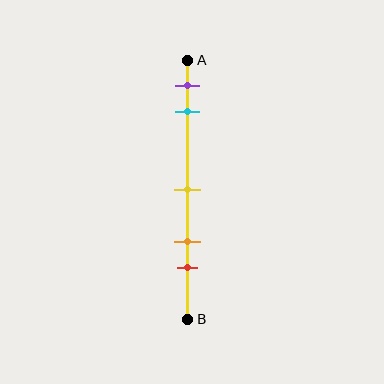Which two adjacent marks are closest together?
The purple and cyan marks are the closest adjacent pair.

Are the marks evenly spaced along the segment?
No, the marks are not evenly spaced.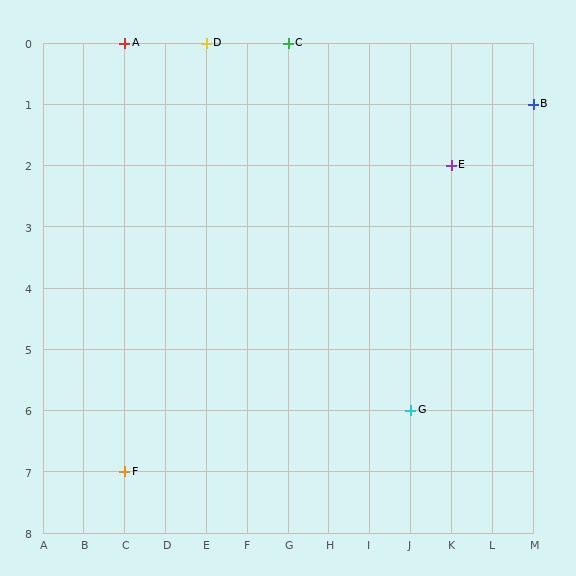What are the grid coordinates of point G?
Point G is at grid coordinates (J, 6).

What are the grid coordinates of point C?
Point C is at grid coordinates (G, 0).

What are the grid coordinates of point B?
Point B is at grid coordinates (M, 1).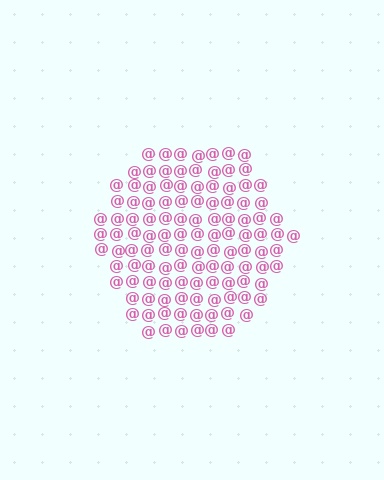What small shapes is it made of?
It is made of small at signs.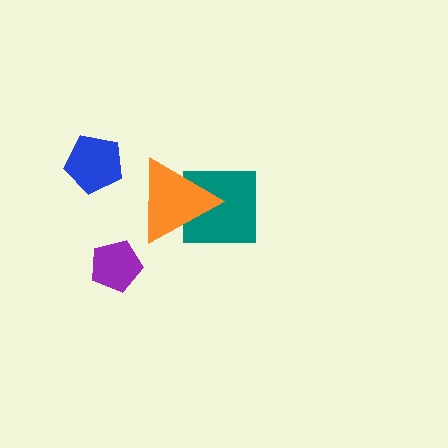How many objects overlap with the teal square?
1 object overlaps with the teal square.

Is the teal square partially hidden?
Yes, it is partially covered by another shape.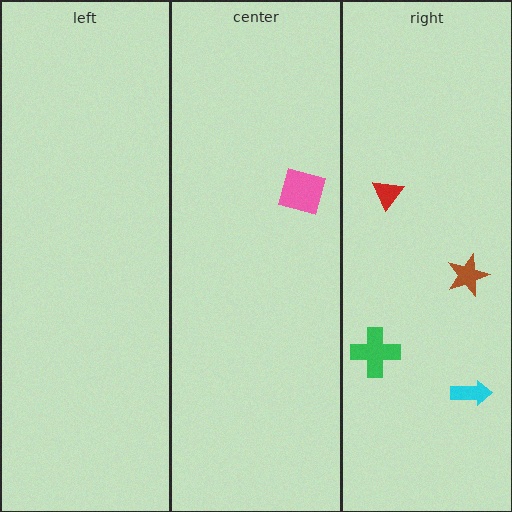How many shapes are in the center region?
1.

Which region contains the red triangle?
The right region.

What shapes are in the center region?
The pink diamond.